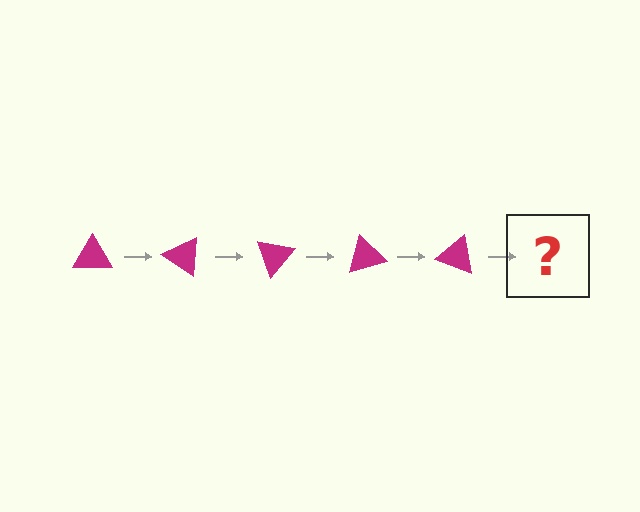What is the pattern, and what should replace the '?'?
The pattern is that the triangle rotates 35 degrees each step. The '?' should be a magenta triangle rotated 175 degrees.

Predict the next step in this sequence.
The next step is a magenta triangle rotated 175 degrees.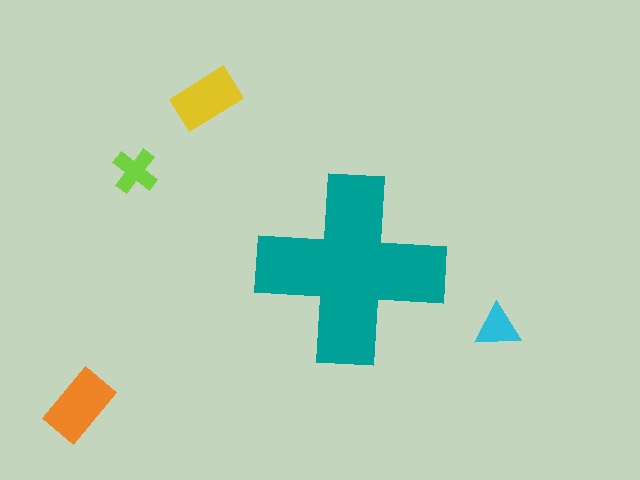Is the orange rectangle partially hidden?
No, the orange rectangle is fully visible.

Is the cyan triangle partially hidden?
No, the cyan triangle is fully visible.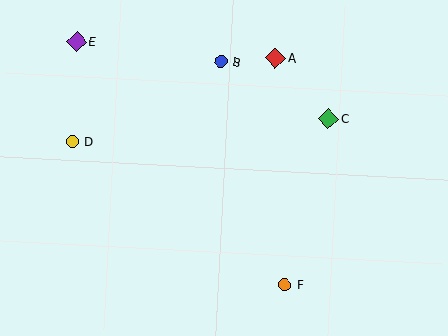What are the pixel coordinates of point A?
Point A is at (276, 58).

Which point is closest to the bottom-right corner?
Point F is closest to the bottom-right corner.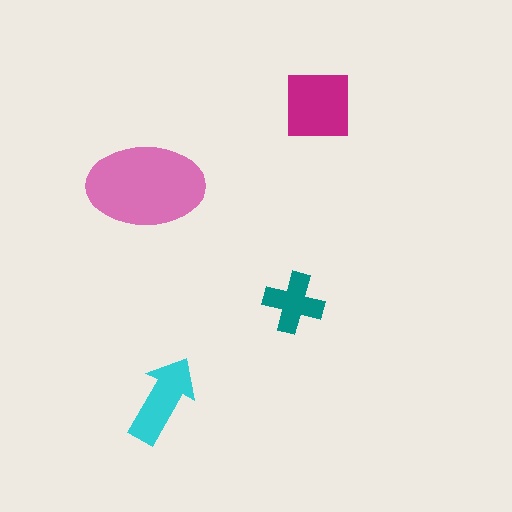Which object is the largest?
The pink ellipse.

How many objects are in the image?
There are 4 objects in the image.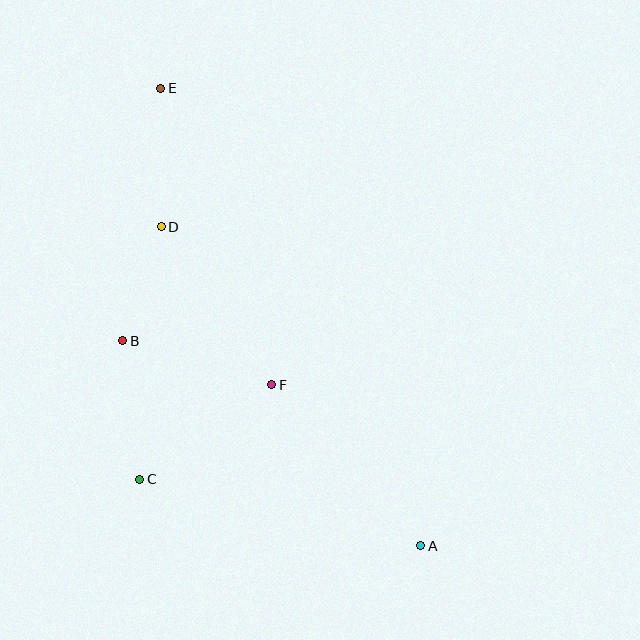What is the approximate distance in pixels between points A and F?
The distance between A and F is approximately 219 pixels.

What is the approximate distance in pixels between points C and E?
The distance between C and E is approximately 391 pixels.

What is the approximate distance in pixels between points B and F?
The distance between B and F is approximately 156 pixels.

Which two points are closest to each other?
Points B and D are closest to each other.